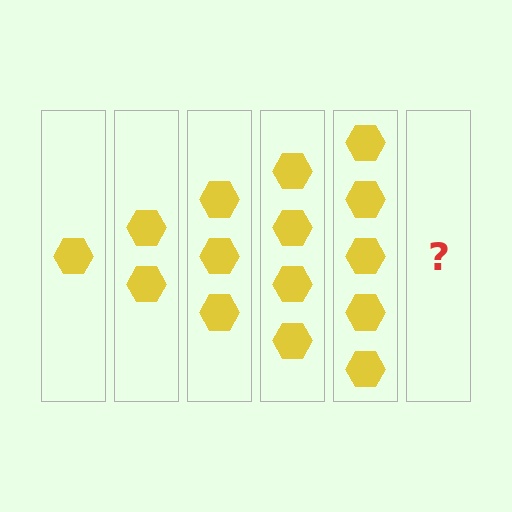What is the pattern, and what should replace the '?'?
The pattern is that each step adds one more hexagon. The '?' should be 6 hexagons.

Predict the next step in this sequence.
The next step is 6 hexagons.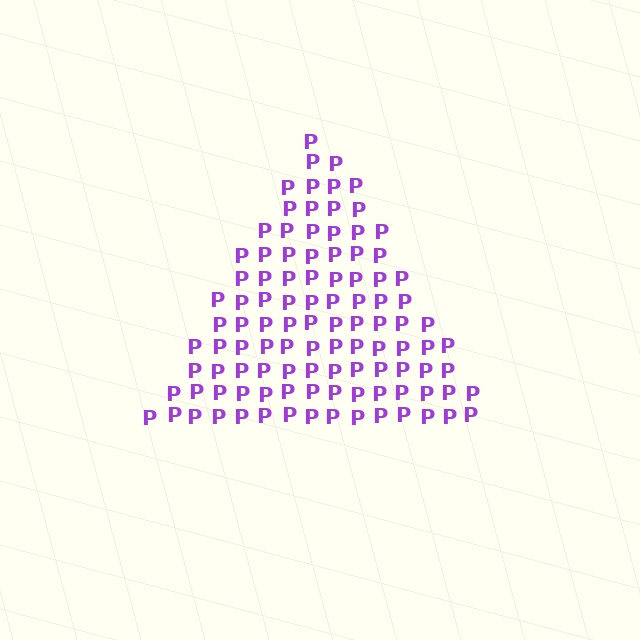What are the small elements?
The small elements are letter P's.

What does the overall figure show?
The overall figure shows a triangle.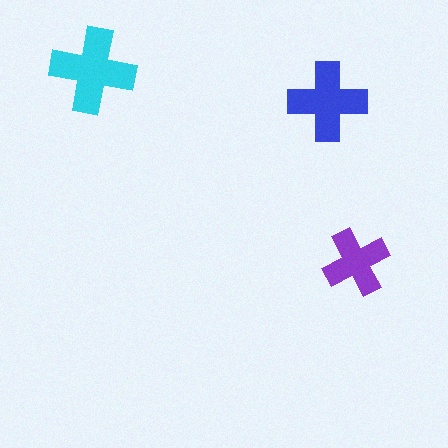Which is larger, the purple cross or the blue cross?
The blue one.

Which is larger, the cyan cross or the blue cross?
The cyan one.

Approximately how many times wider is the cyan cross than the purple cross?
About 1.5 times wider.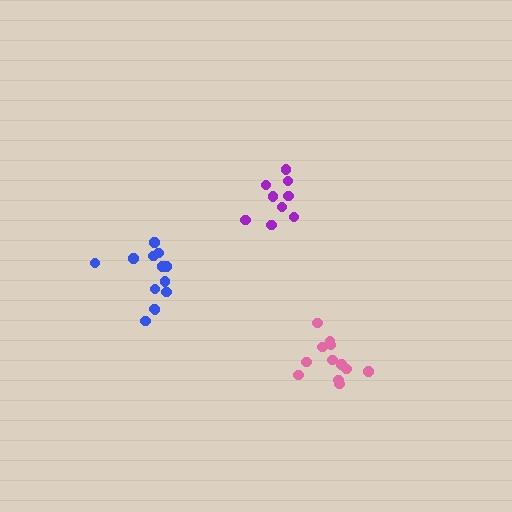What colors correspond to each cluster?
The clusters are colored: purple, blue, pink.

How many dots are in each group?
Group 1: 9 dots, Group 2: 13 dots, Group 3: 12 dots (34 total).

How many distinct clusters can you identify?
There are 3 distinct clusters.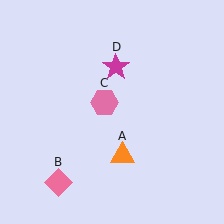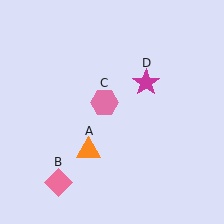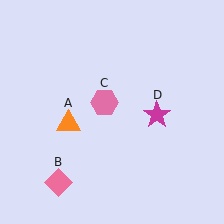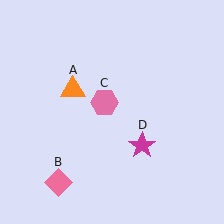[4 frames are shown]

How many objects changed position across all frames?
2 objects changed position: orange triangle (object A), magenta star (object D).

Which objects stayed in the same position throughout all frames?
Pink diamond (object B) and pink hexagon (object C) remained stationary.